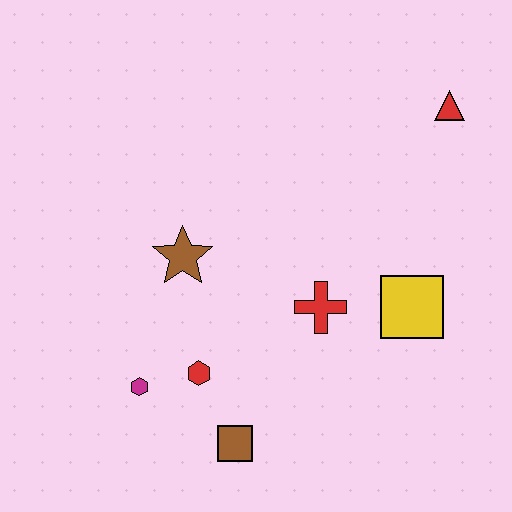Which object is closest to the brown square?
The red hexagon is closest to the brown square.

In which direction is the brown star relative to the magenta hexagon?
The brown star is above the magenta hexagon.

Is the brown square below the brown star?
Yes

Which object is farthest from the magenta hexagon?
The red triangle is farthest from the magenta hexagon.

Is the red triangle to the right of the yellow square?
Yes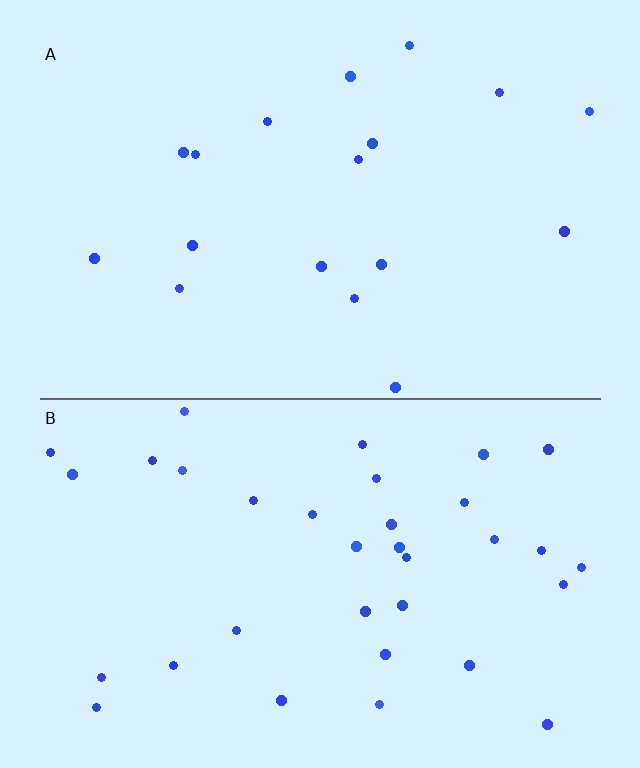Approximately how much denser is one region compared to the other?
Approximately 2.0× — region B over region A.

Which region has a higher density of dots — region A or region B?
B (the bottom).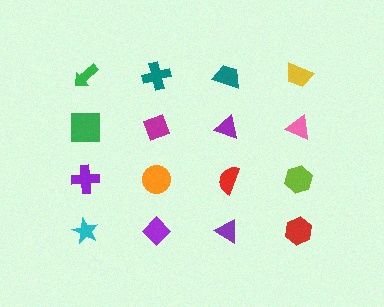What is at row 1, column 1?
A green arrow.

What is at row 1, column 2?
A teal cross.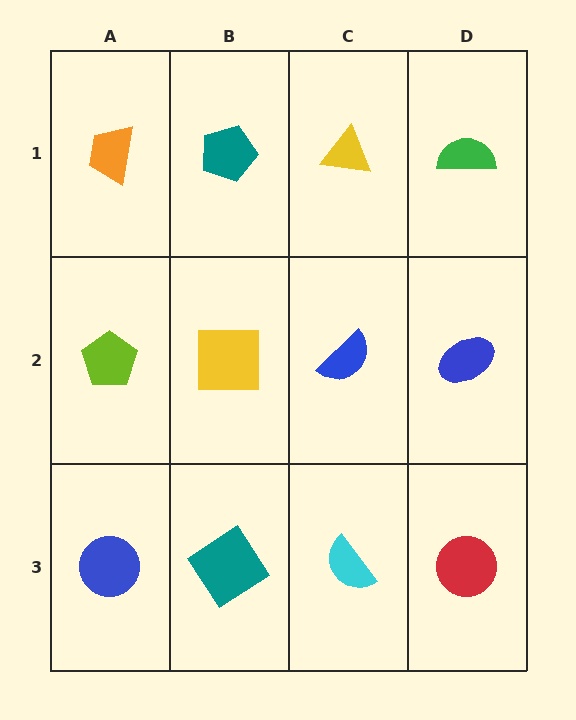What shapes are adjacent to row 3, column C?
A blue semicircle (row 2, column C), a teal diamond (row 3, column B), a red circle (row 3, column D).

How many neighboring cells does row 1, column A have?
2.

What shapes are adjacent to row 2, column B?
A teal pentagon (row 1, column B), a teal diamond (row 3, column B), a lime pentagon (row 2, column A), a blue semicircle (row 2, column C).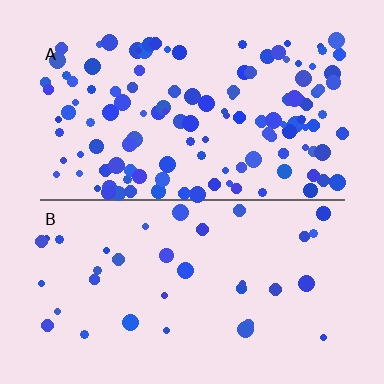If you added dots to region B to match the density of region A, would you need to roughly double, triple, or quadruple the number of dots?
Approximately triple.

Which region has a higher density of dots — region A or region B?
A (the top).